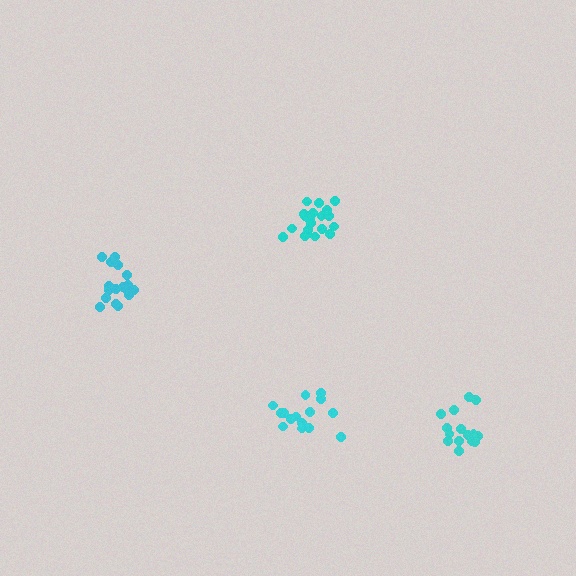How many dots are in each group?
Group 1: 16 dots, Group 2: 15 dots, Group 3: 20 dots, Group 4: 19 dots (70 total).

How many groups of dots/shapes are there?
There are 4 groups.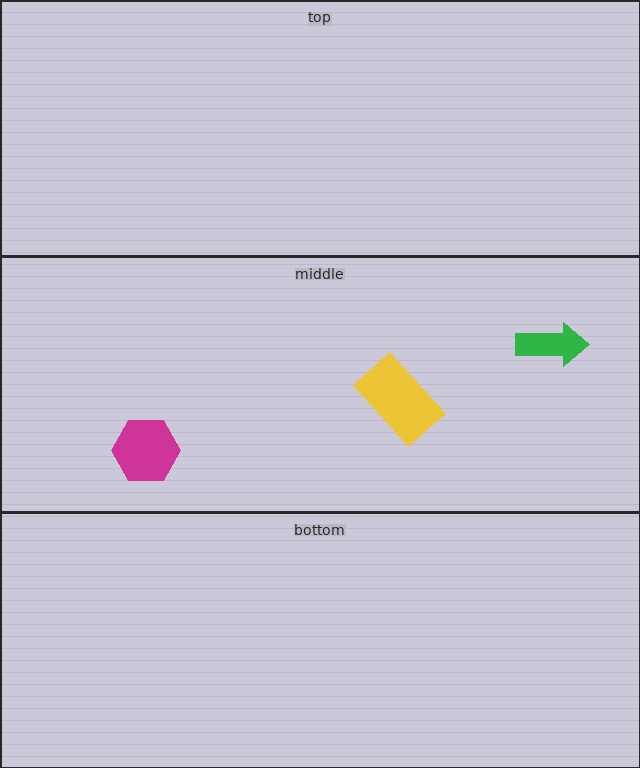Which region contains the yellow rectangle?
The middle region.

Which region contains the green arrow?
The middle region.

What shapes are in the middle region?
The yellow rectangle, the magenta hexagon, the green arrow.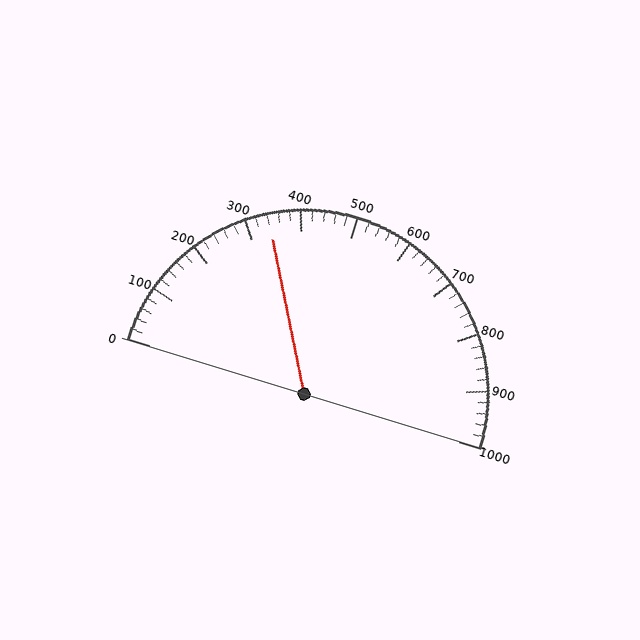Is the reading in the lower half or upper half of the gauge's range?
The reading is in the lower half of the range (0 to 1000).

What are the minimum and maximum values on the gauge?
The gauge ranges from 0 to 1000.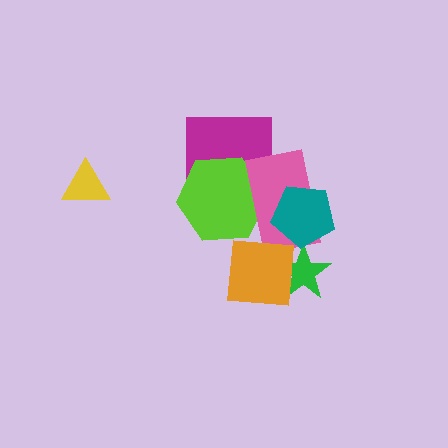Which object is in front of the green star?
The orange square is in front of the green star.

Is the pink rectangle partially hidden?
Yes, it is partially covered by another shape.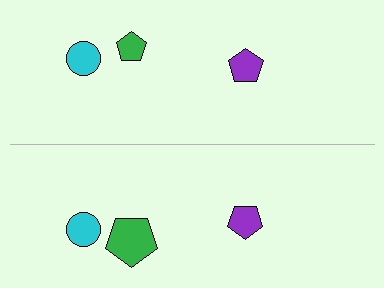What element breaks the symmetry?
The green pentagon on the bottom side has a different size than its mirror counterpart.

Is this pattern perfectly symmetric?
No, the pattern is not perfectly symmetric. The green pentagon on the bottom side has a different size than its mirror counterpart.